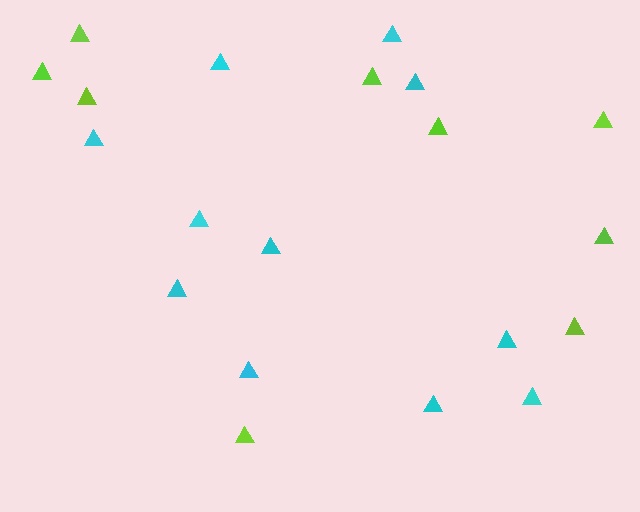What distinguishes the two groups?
There are 2 groups: one group of lime triangles (9) and one group of cyan triangles (11).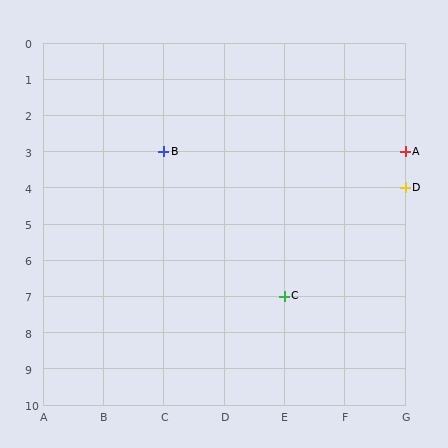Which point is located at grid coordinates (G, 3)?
Point A is at (G, 3).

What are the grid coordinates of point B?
Point B is at grid coordinates (C, 3).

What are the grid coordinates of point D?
Point D is at grid coordinates (G, 4).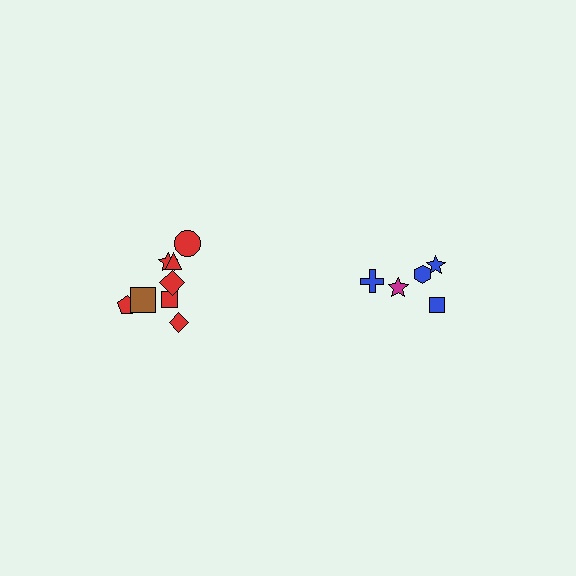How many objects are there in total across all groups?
There are 13 objects.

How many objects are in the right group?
There are 5 objects.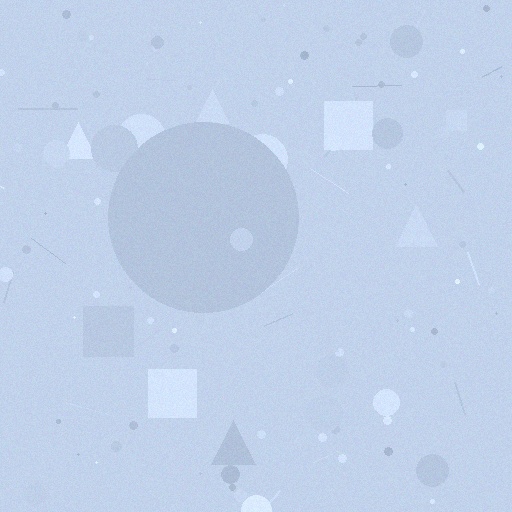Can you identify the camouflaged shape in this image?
The camouflaged shape is a circle.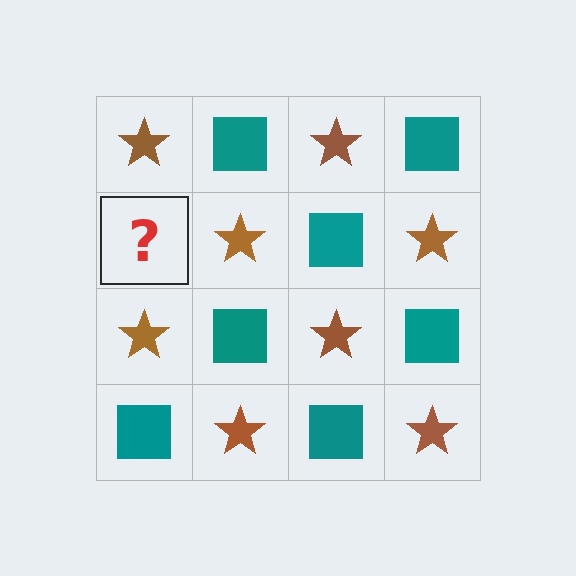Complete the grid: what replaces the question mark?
The question mark should be replaced with a teal square.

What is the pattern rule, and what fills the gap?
The rule is that it alternates brown star and teal square in a checkerboard pattern. The gap should be filled with a teal square.